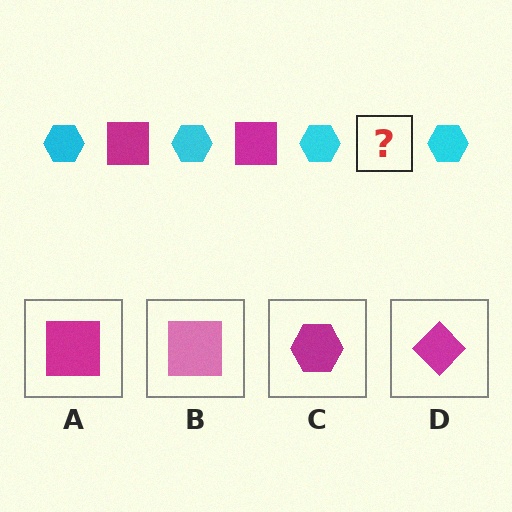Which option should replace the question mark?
Option A.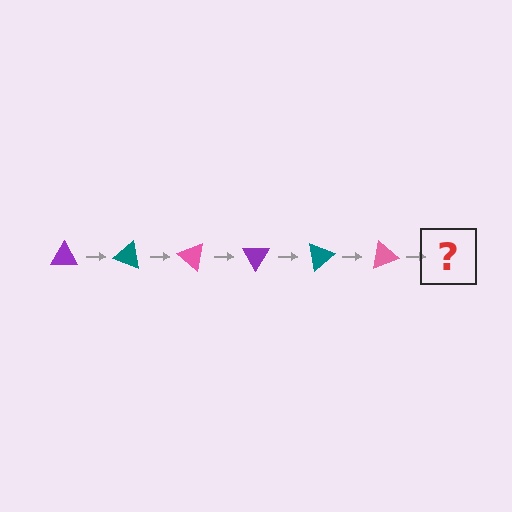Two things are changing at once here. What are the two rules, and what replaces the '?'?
The two rules are that it rotates 20 degrees each step and the color cycles through purple, teal, and pink. The '?' should be a purple triangle, rotated 120 degrees from the start.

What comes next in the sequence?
The next element should be a purple triangle, rotated 120 degrees from the start.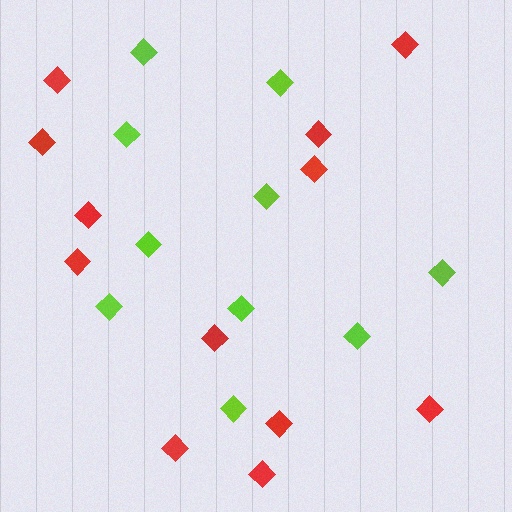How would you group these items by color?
There are 2 groups: one group of lime diamonds (10) and one group of red diamonds (12).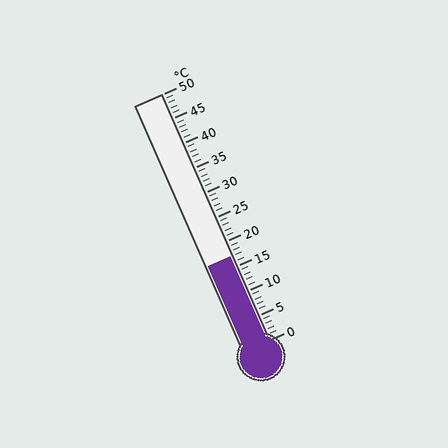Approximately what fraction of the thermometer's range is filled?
The thermometer is filled to approximately 35% of its range.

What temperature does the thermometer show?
The thermometer shows approximately 17°C.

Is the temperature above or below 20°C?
The temperature is below 20°C.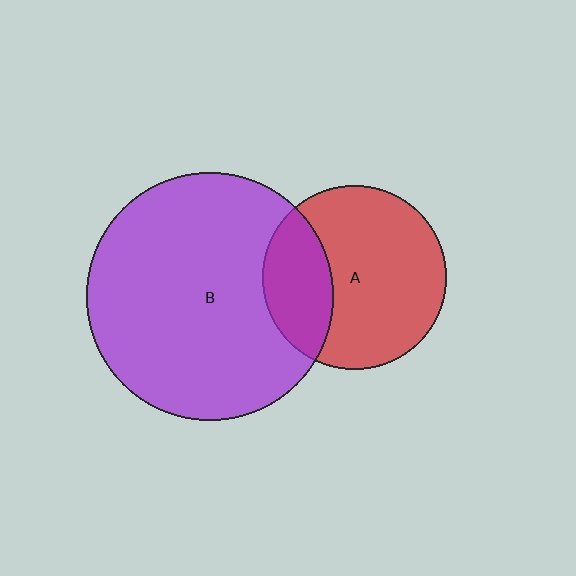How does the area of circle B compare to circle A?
Approximately 1.8 times.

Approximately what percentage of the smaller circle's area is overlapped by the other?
Approximately 30%.